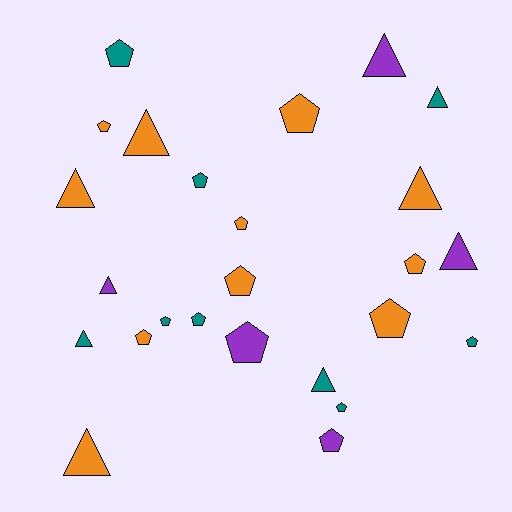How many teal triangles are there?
There are 3 teal triangles.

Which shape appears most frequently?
Pentagon, with 15 objects.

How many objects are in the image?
There are 25 objects.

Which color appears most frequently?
Orange, with 11 objects.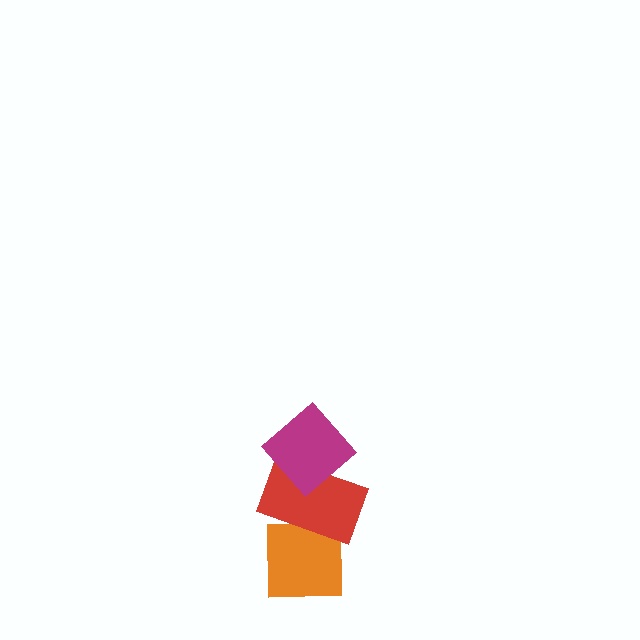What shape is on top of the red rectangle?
The magenta diamond is on top of the red rectangle.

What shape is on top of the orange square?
The red rectangle is on top of the orange square.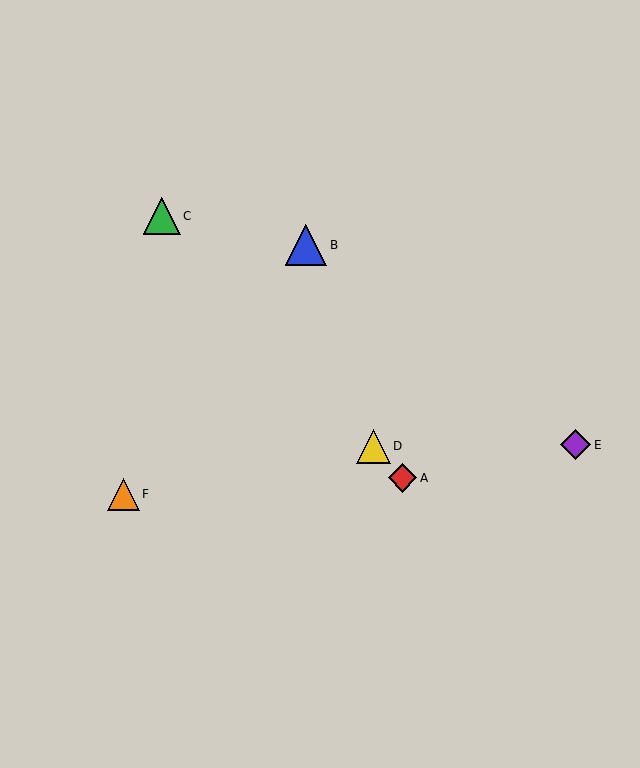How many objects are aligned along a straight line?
3 objects (A, C, D) are aligned along a straight line.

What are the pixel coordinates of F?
Object F is at (123, 494).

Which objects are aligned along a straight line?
Objects A, C, D are aligned along a straight line.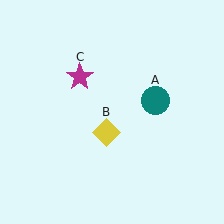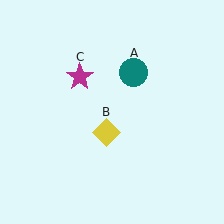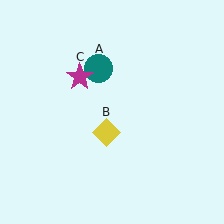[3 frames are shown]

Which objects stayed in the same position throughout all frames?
Yellow diamond (object B) and magenta star (object C) remained stationary.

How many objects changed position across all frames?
1 object changed position: teal circle (object A).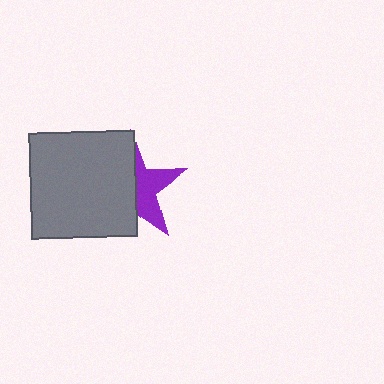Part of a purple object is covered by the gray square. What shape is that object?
It is a star.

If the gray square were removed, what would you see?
You would see the complete purple star.